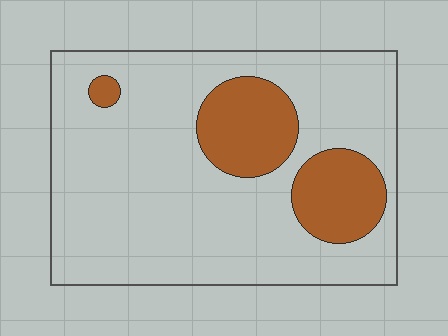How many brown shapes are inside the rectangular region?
3.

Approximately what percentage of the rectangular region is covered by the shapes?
Approximately 20%.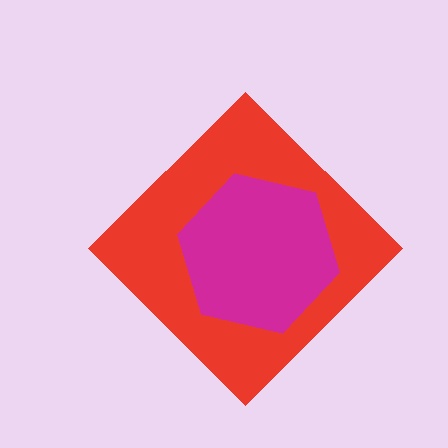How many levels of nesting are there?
2.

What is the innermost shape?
The magenta hexagon.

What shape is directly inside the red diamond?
The magenta hexagon.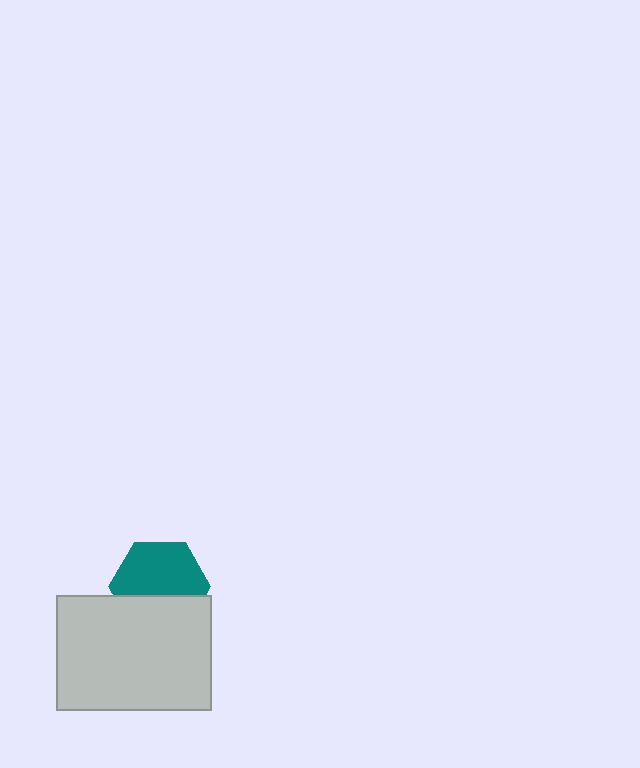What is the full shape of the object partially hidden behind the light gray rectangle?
The partially hidden object is a teal hexagon.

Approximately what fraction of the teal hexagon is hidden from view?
Roughly 38% of the teal hexagon is hidden behind the light gray rectangle.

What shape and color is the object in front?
The object in front is a light gray rectangle.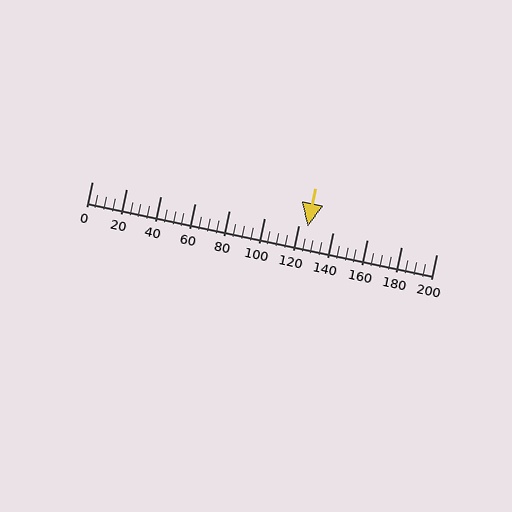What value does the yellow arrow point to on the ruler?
The yellow arrow points to approximately 125.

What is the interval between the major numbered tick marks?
The major tick marks are spaced 20 units apart.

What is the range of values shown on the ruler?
The ruler shows values from 0 to 200.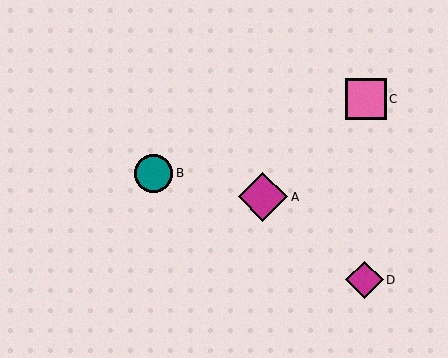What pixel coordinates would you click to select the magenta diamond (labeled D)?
Click at (365, 280) to select the magenta diamond D.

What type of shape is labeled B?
Shape B is a teal circle.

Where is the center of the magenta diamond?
The center of the magenta diamond is at (365, 280).